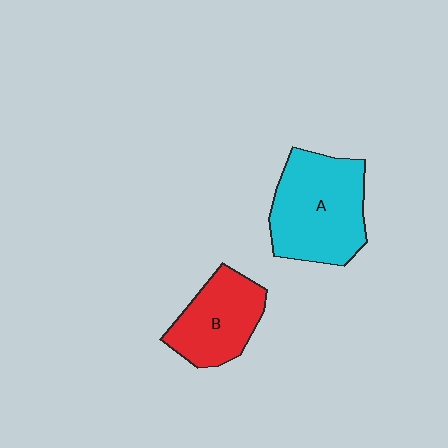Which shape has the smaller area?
Shape B (red).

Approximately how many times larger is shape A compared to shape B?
Approximately 1.5 times.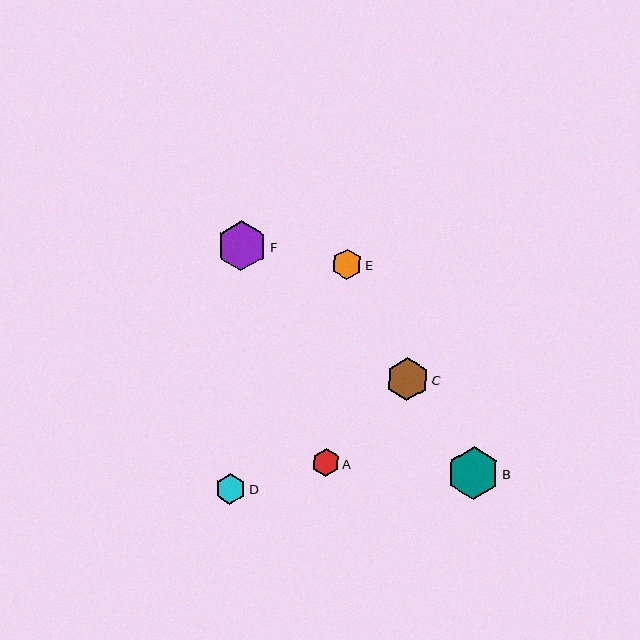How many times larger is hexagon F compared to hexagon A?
Hexagon F is approximately 1.8 times the size of hexagon A.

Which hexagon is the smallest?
Hexagon A is the smallest with a size of approximately 27 pixels.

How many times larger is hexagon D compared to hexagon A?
Hexagon D is approximately 1.1 times the size of hexagon A.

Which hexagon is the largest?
Hexagon B is the largest with a size of approximately 52 pixels.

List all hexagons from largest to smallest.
From largest to smallest: B, F, C, E, D, A.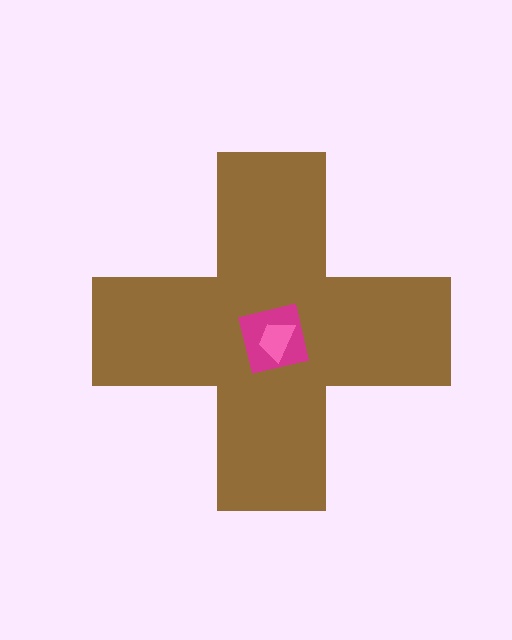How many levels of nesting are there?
3.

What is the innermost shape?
The pink trapezoid.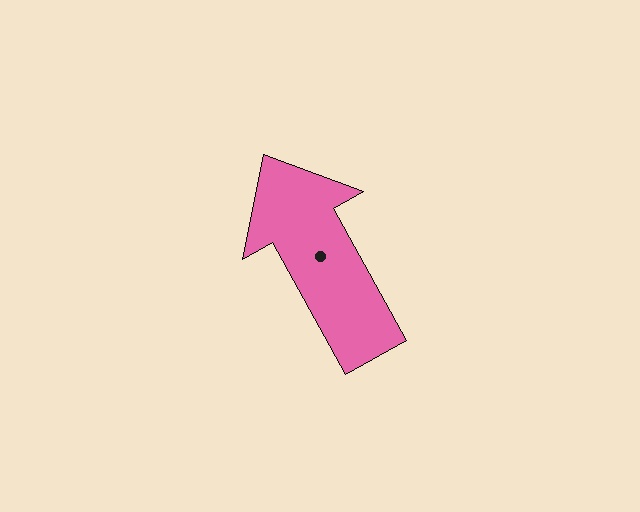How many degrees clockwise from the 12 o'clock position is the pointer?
Approximately 331 degrees.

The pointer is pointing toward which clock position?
Roughly 11 o'clock.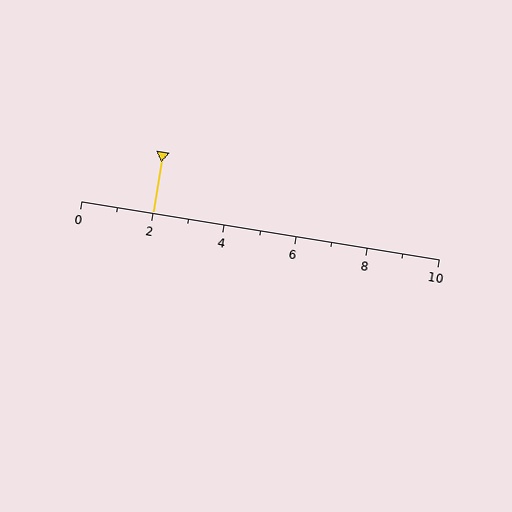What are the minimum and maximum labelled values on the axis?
The axis runs from 0 to 10.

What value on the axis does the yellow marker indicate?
The marker indicates approximately 2.